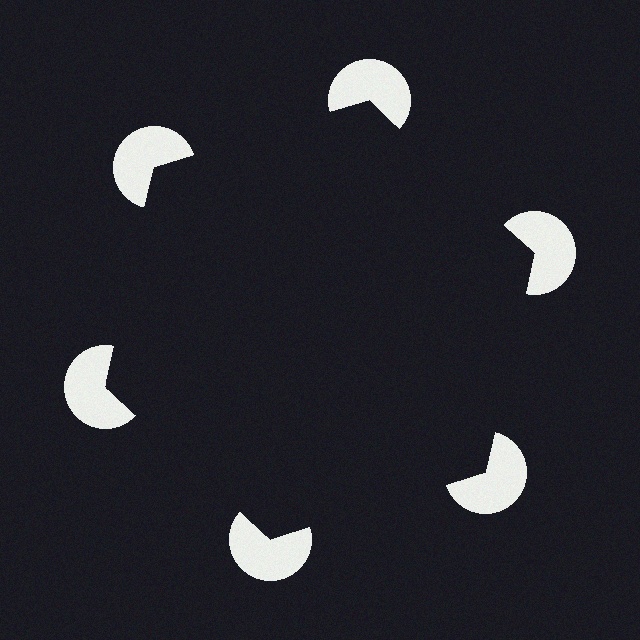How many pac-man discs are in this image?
There are 6 — one at each vertex of the illusory hexagon.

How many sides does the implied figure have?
6 sides.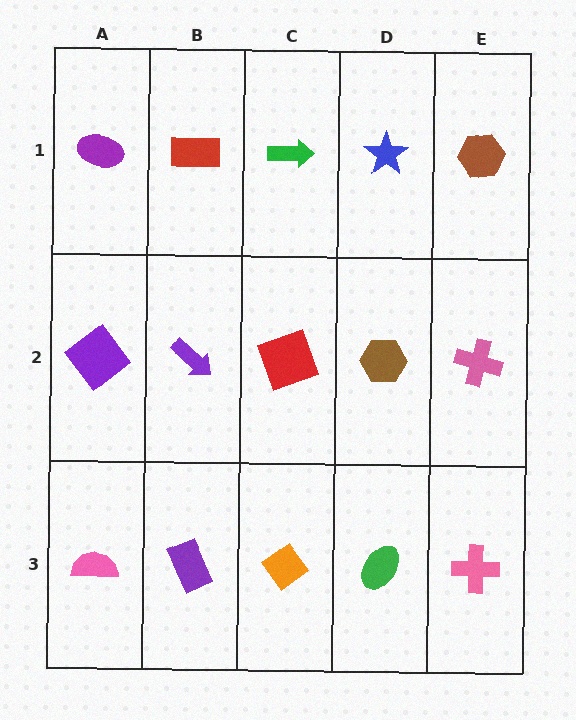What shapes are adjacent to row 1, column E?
A pink cross (row 2, column E), a blue star (row 1, column D).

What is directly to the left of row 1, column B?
A purple ellipse.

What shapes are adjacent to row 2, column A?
A purple ellipse (row 1, column A), a pink semicircle (row 3, column A), a purple arrow (row 2, column B).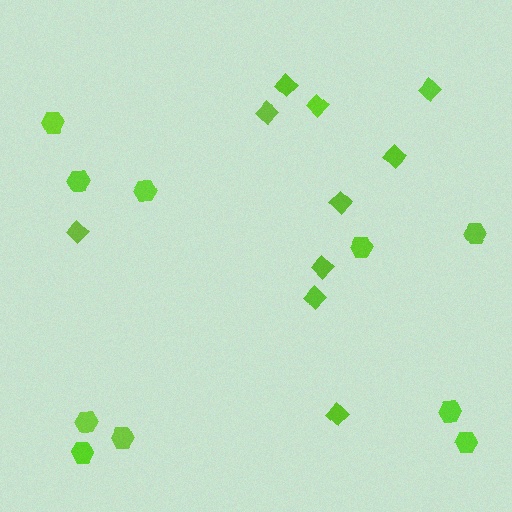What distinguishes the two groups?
There are 2 groups: one group of hexagons (10) and one group of diamonds (10).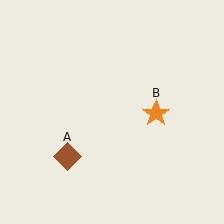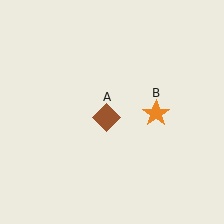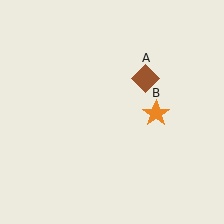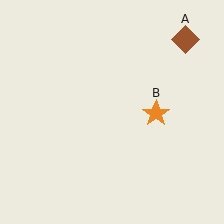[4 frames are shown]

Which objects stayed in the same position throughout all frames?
Orange star (object B) remained stationary.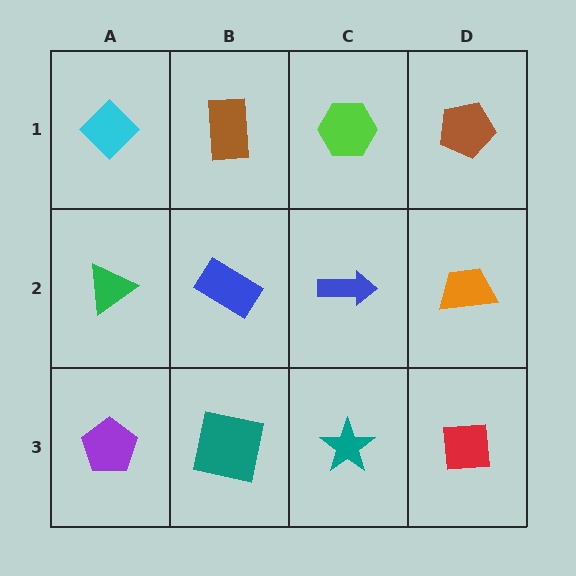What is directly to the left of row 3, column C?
A teal square.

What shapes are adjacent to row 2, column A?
A cyan diamond (row 1, column A), a purple pentagon (row 3, column A), a blue rectangle (row 2, column B).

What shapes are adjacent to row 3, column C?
A blue arrow (row 2, column C), a teal square (row 3, column B), a red square (row 3, column D).